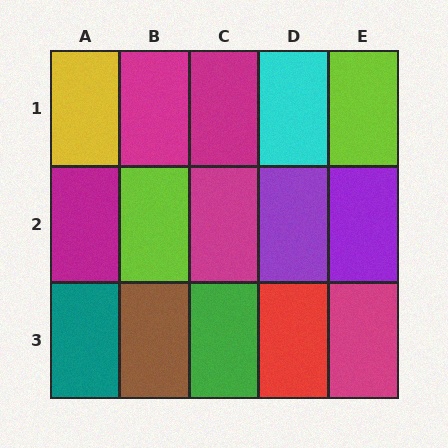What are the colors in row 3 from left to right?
Teal, brown, green, red, magenta.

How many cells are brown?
1 cell is brown.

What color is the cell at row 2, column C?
Magenta.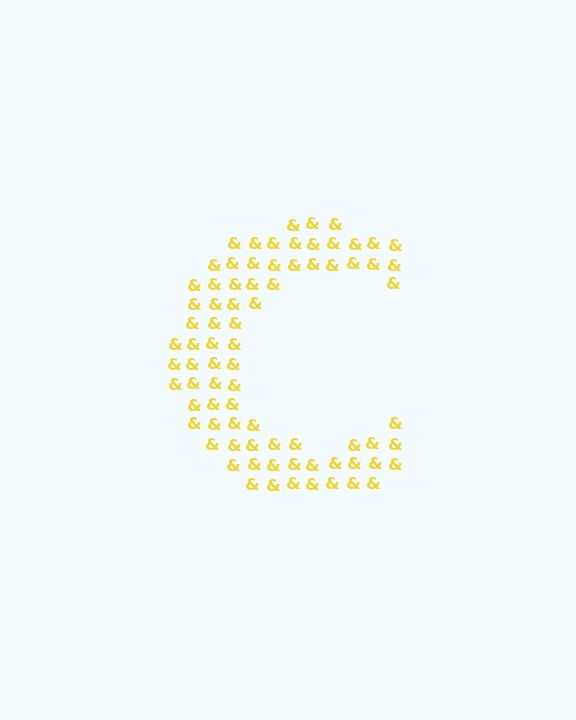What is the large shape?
The large shape is the letter C.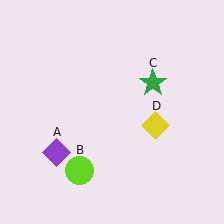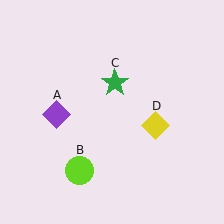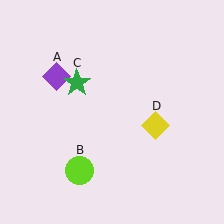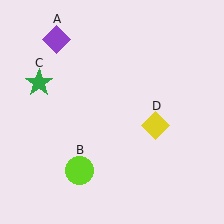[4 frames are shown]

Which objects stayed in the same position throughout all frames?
Lime circle (object B) and yellow diamond (object D) remained stationary.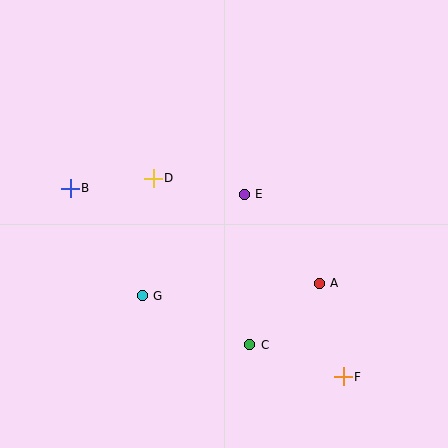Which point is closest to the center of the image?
Point E at (244, 195) is closest to the center.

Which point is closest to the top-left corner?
Point B is closest to the top-left corner.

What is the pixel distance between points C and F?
The distance between C and F is 99 pixels.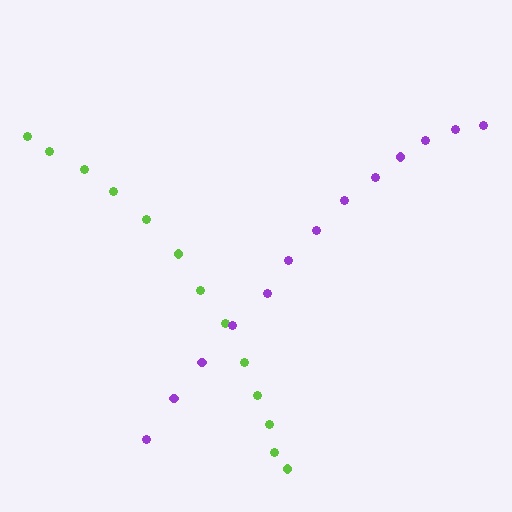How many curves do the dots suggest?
There are 2 distinct paths.